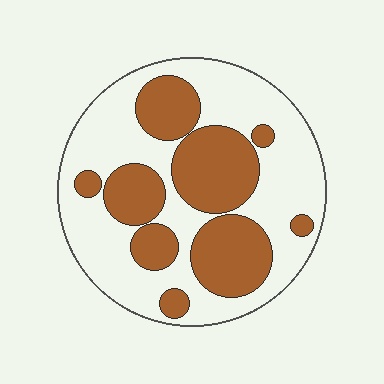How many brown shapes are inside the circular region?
9.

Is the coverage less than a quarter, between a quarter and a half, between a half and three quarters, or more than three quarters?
Between a quarter and a half.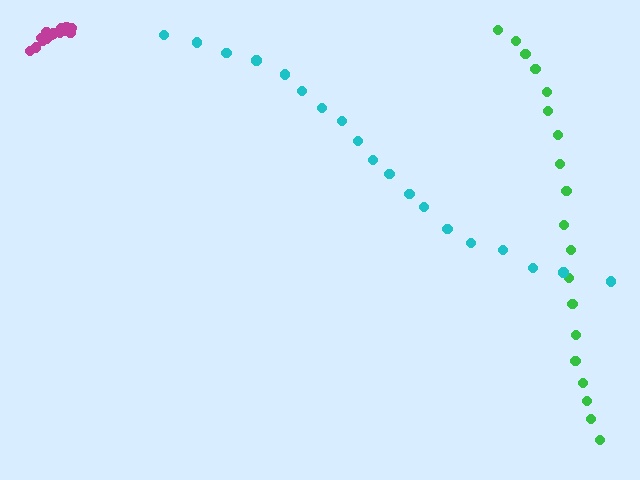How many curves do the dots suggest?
There are 3 distinct paths.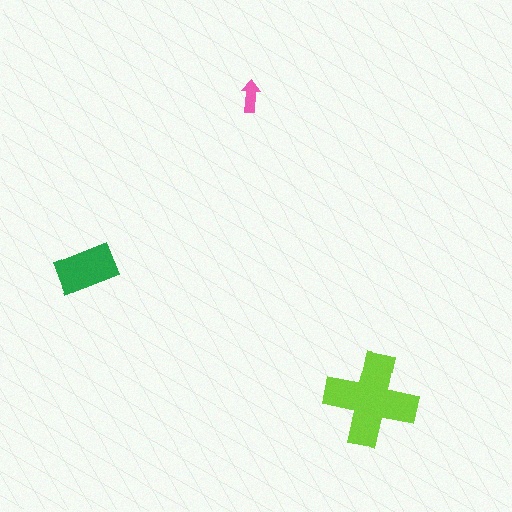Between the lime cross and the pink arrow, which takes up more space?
The lime cross.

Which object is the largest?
The lime cross.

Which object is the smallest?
The pink arrow.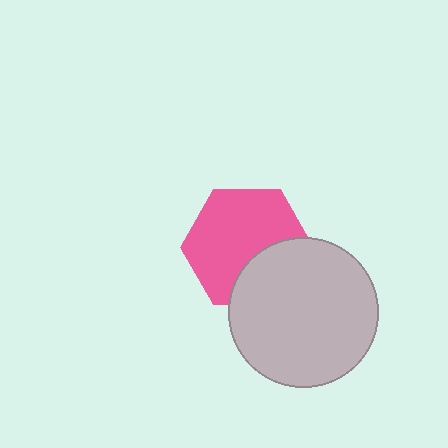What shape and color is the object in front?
The object in front is a light gray circle.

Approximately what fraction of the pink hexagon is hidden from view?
Roughly 31% of the pink hexagon is hidden behind the light gray circle.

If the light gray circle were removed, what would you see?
You would see the complete pink hexagon.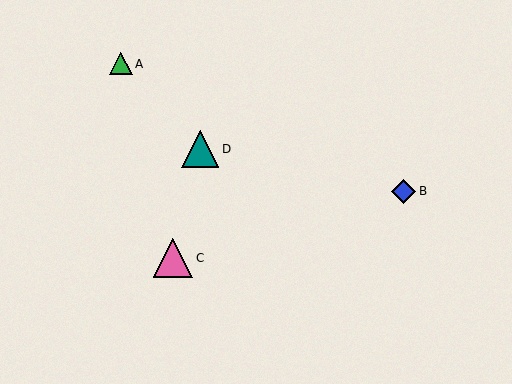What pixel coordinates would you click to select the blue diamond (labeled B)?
Click at (404, 191) to select the blue diamond B.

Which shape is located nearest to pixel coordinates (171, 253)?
The pink triangle (labeled C) at (173, 258) is nearest to that location.